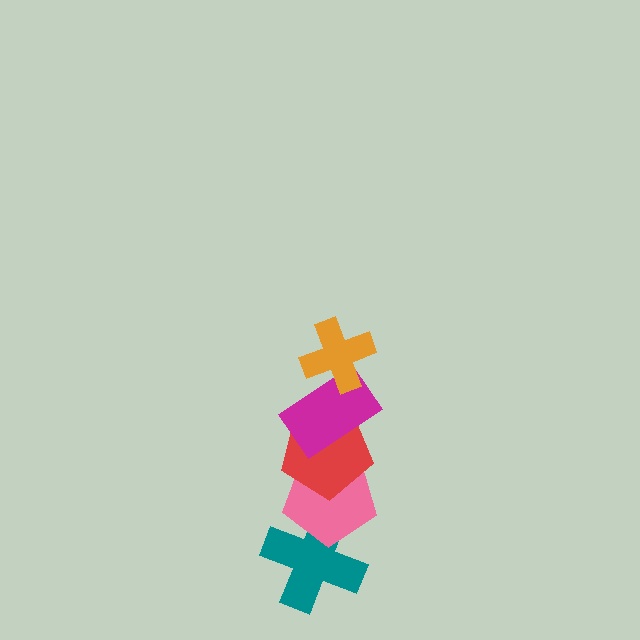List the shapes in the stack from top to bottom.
From top to bottom: the orange cross, the magenta rectangle, the red pentagon, the pink pentagon, the teal cross.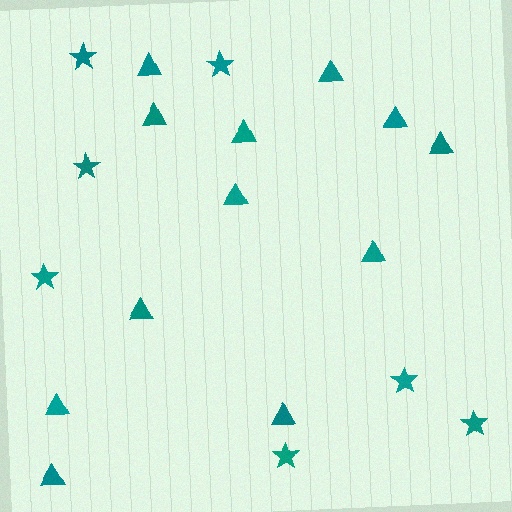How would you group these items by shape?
There are 2 groups: one group of triangles (12) and one group of stars (7).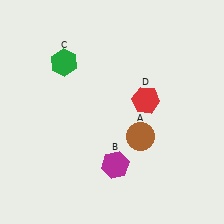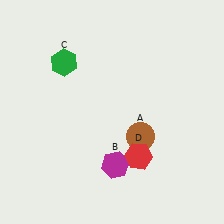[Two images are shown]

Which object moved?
The red hexagon (D) moved down.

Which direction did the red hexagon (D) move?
The red hexagon (D) moved down.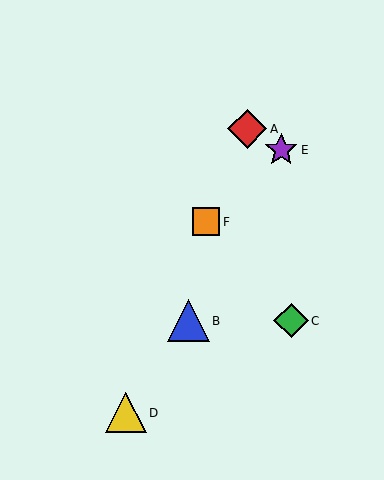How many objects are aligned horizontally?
2 objects (B, C) are aligned horizontally.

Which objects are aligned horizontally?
Objects B, C are aligned horizontally.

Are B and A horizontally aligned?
No, B is at y≈321 and A is at y≈129.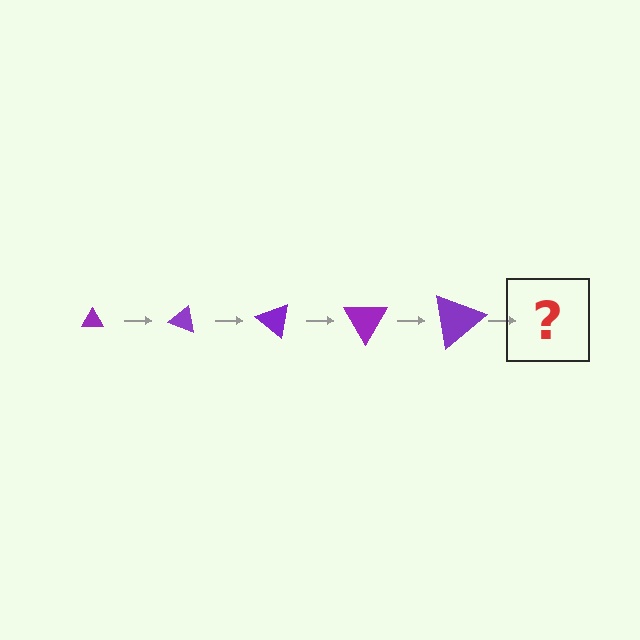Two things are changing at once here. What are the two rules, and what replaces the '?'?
The two rules are that the triangle grows larger each step and it rotates 20 degrees each step. The '?' should be a triangle, larger than the previous one and rotated 100 degrees from the start.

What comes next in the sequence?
The next element should be a triangle, larger than the previous one and rotated 100 degrees from the start.